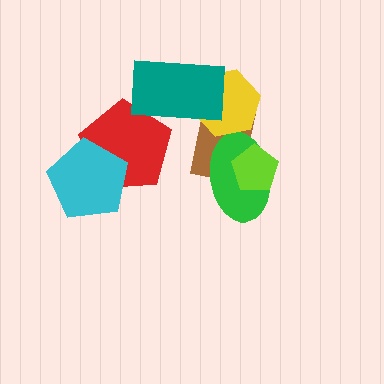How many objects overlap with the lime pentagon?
2 objects overlap with the lime pentagon.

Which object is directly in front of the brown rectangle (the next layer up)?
The green ellipse is directly in front of the brown rectangle.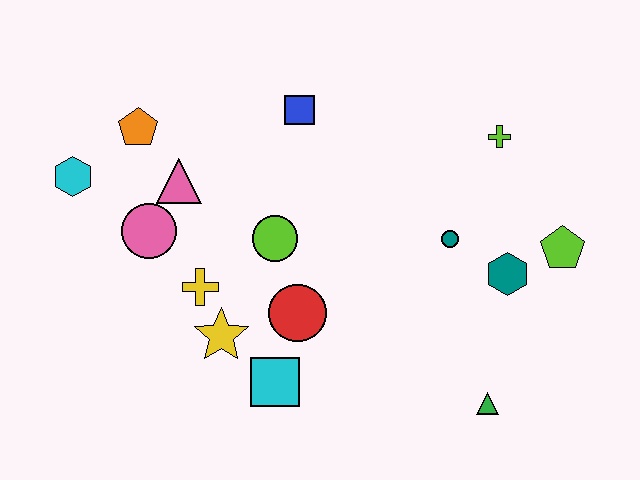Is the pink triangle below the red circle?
No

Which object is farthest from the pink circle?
The lime pentagon is farthest from the pink circle.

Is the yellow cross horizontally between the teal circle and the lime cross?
No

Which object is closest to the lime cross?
The teal circle is closest to the lime cross.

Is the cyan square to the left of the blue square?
Yes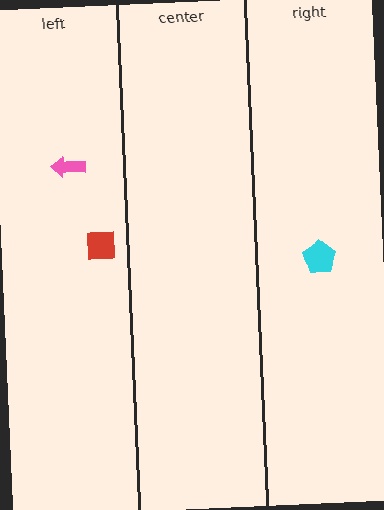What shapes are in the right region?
The cyan pentagon.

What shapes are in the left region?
The pink arrow, the red square.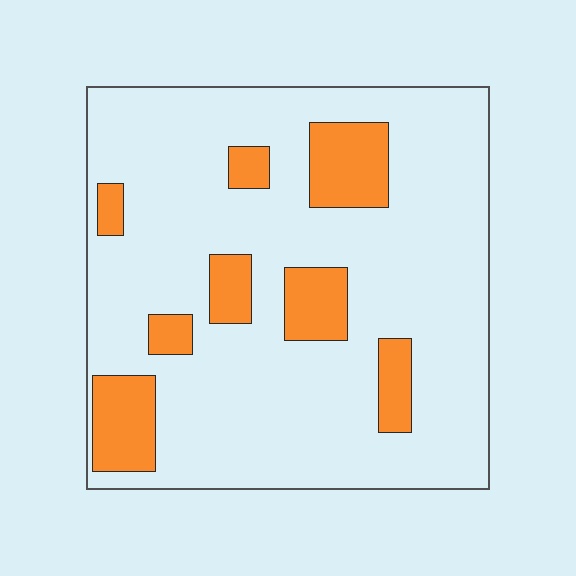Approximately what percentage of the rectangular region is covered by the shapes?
Approximately 20%.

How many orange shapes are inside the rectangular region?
8.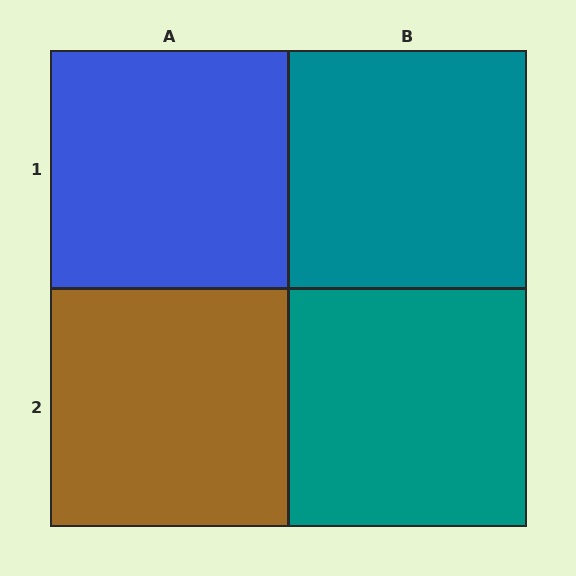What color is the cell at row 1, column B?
Teal.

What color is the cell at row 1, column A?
Blue.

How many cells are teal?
2 cells are teal.